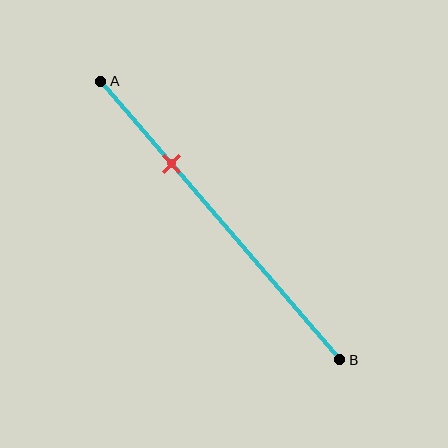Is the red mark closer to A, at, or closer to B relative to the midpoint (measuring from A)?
The red mark is closer to point A than the midpoint of segment AB.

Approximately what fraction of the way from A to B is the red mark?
The red mark is approximately 30% of the way from A to B.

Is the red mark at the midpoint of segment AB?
No, the mark is at about 30% from A, not at the 50% midpoint.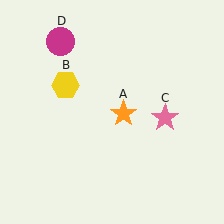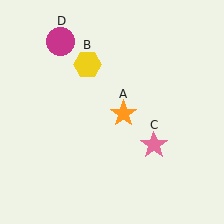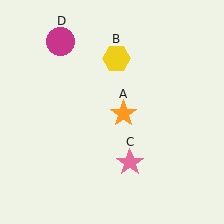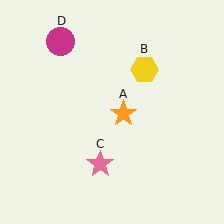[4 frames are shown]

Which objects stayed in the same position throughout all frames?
Orange star (object A) and magenta circle (object D) remained stationary.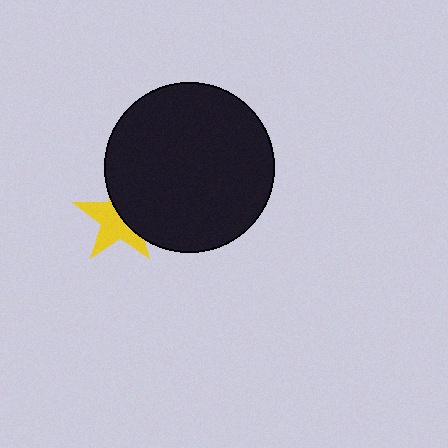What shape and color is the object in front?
The object in front is a black circle.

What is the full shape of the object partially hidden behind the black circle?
The partially hidden object is a yellow star.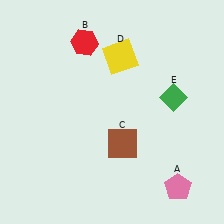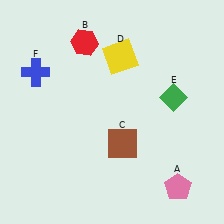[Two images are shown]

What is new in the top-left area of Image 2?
A blue cross (F) was added in the top-left area of Image 2.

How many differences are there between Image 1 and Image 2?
There is 1 difference between the two images.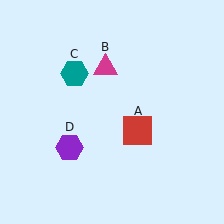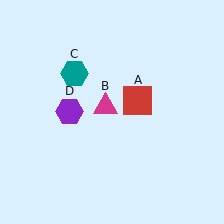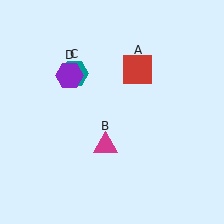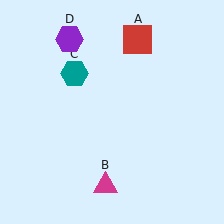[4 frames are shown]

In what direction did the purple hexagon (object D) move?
The purple hexagon (object D) moved up.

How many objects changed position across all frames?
3 objects changed position: red square (object A), magenta triangle (object B), purple hexagon (object D).